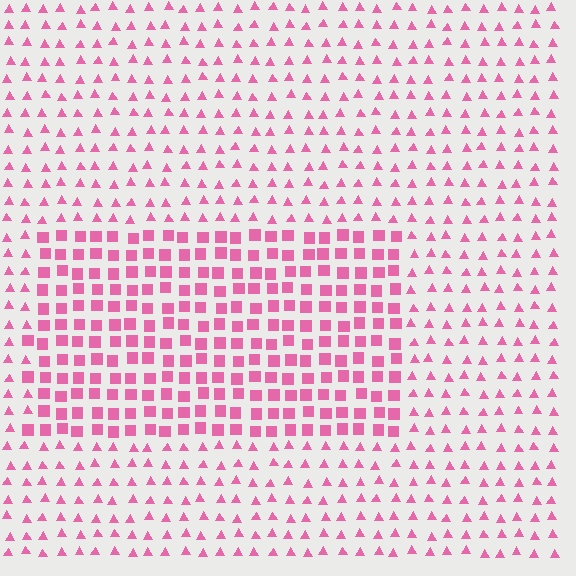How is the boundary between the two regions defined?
The boundary is defined by a change in element shape: squares inside vs. triangles outside. All elements share the same color and spacing.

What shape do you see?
I see a rectangle.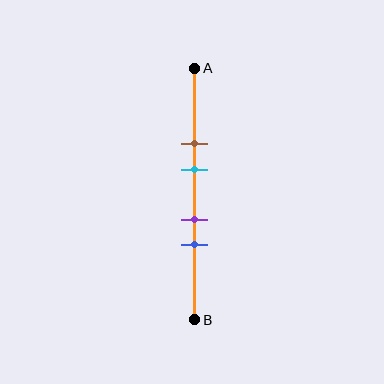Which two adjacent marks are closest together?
The purple and blue marks are the closest adjacent pair.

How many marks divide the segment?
There are 4 marks dividing the segment.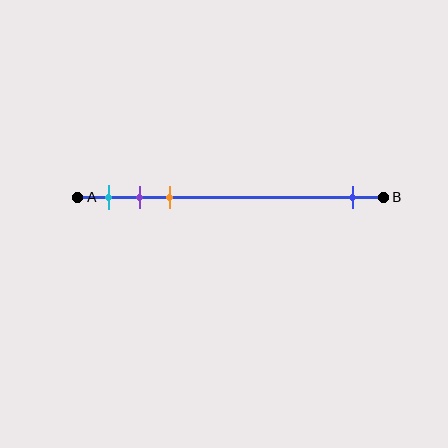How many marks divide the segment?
There are 4 marks dividing the segment.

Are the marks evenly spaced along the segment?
No, the marks are not evenly spaced.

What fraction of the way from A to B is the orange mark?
The orange mark is approximately 30% (0.3) of the way from A to B.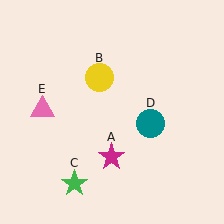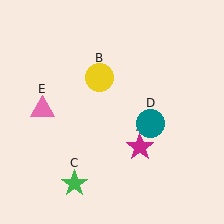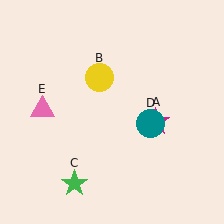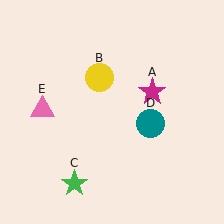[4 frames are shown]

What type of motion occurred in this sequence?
The magenta star (object A) rotated counterclockwise around the center of the scene.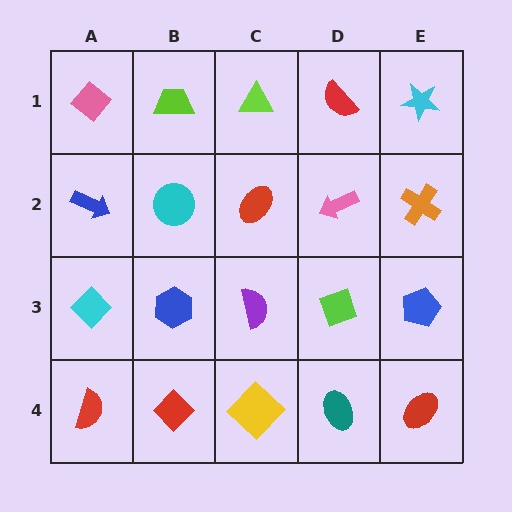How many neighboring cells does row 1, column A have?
2.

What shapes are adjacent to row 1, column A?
A blue arrow (row 2, column A), a lime trapezoid (row 1, column B).